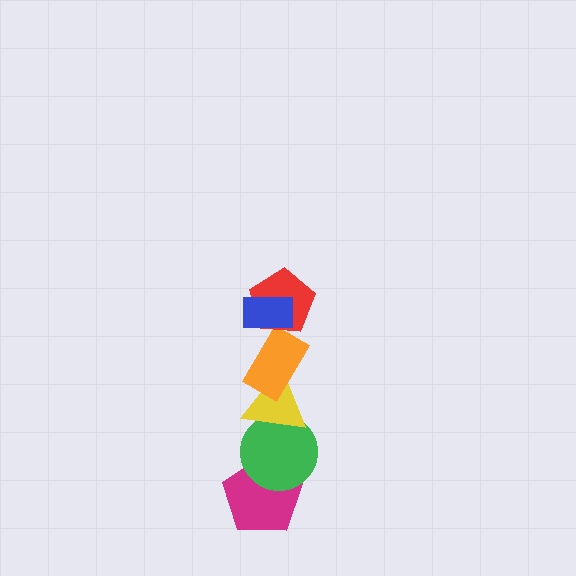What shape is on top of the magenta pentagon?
The green circle is on top of the magenta pentagon.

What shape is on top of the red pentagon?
The blue rectangle is on top of the red pentagon.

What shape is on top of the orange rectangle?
The red pentagon is on top of the orange rectangle.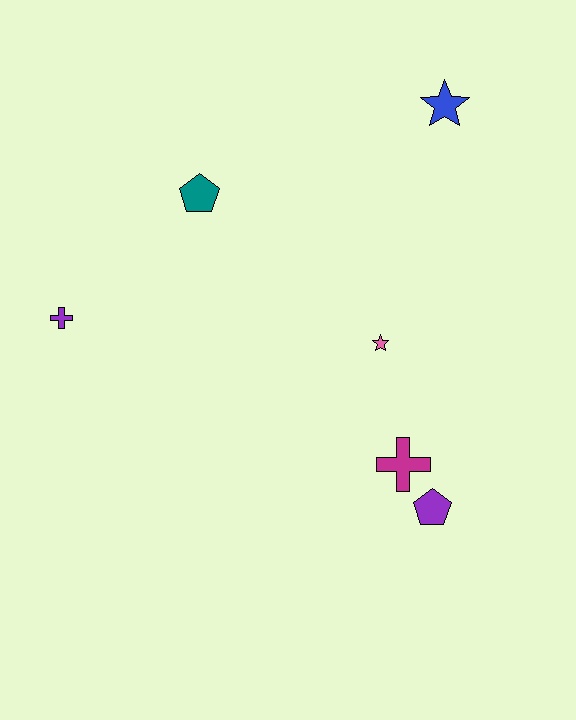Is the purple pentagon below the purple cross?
Yes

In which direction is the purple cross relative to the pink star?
The purple cross is to the left of the pink star.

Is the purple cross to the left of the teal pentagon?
Yes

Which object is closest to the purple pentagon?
The magenta cross is closest to the purple pentagon.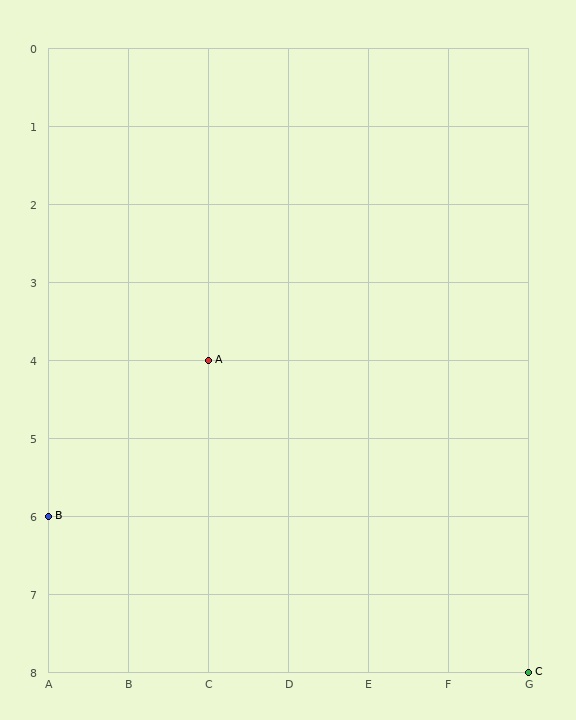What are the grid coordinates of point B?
Point B is at grid coordinates (A, 6).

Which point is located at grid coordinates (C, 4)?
Point A is at (C, 4).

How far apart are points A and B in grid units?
Points A and B are 2 columns and 2 rows apart (about 2.8 grid units diagonally).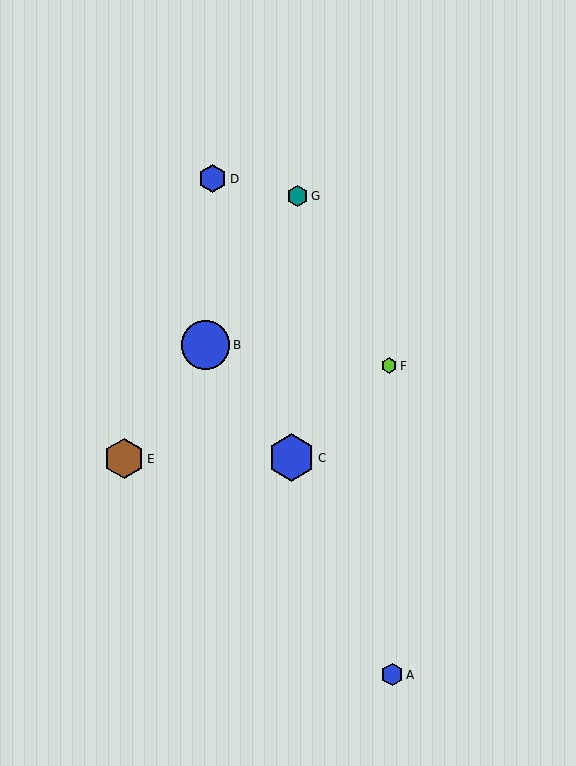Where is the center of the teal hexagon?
The center of the teal hexagon is at (298, 196).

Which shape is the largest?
The blue circle (labeled B) is the largest.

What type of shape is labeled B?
Shape B is a blue circle.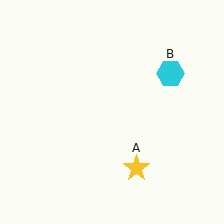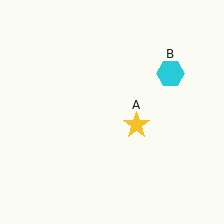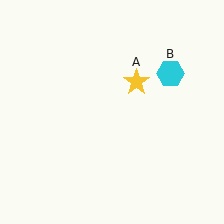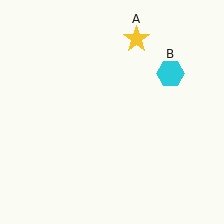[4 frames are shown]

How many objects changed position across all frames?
1 object changed position: yellow star (object A).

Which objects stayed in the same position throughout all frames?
Cyan hexagon (object B) remained stationary.